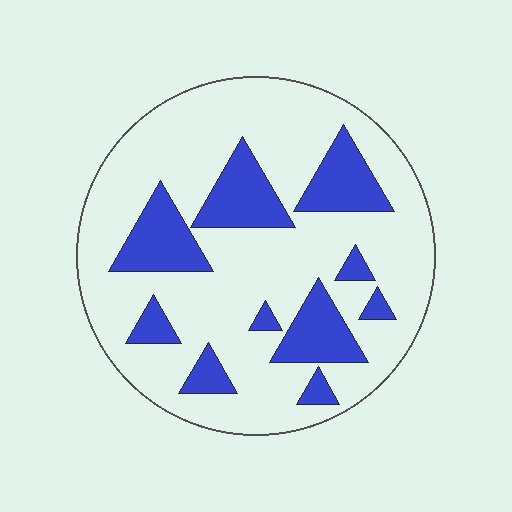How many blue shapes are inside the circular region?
10.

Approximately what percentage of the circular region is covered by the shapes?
Approximately 25%.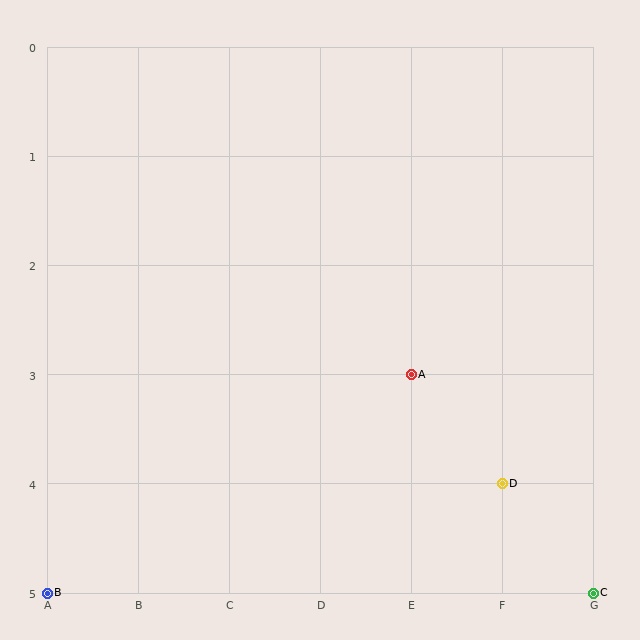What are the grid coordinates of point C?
Point C is at grid coordinates (G, 5).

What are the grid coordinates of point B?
Point B is at grid coordinates (A, 5).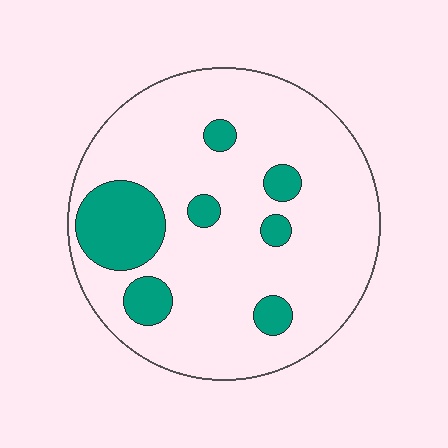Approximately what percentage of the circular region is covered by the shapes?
Approximately 15%.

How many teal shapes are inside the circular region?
7.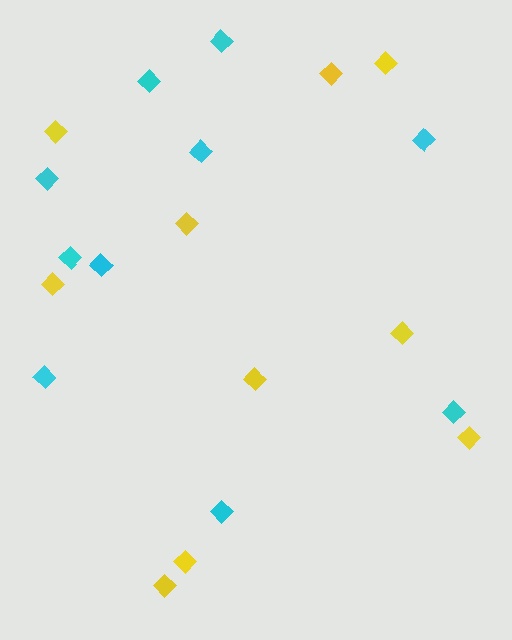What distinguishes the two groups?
There are 2 groups: one group of yellow diamonds (10) and one group of cyan diamonds (10).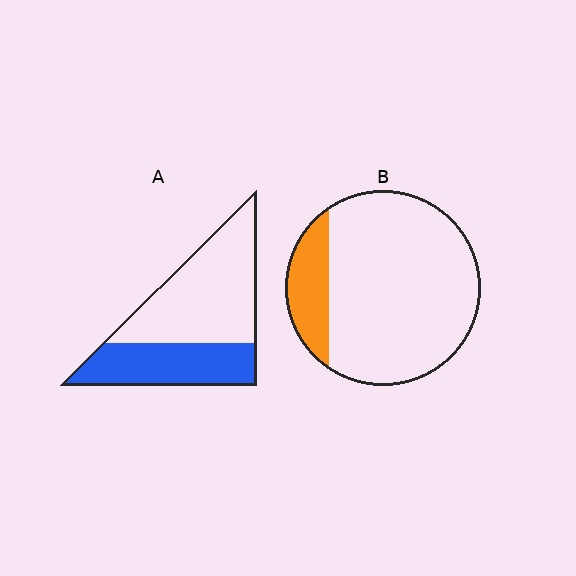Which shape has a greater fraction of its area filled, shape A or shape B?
Shape A.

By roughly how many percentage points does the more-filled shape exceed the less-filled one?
By roughly 20 percentage points (A over B).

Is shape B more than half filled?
No.